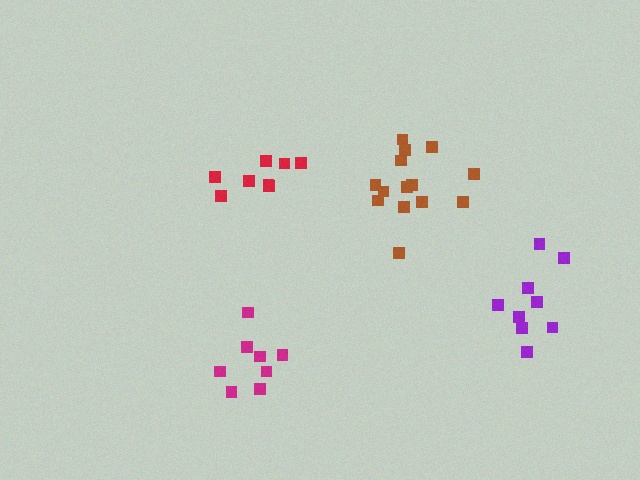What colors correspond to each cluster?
The clusters are colored: purple, brown, red, magenta.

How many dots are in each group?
Group 1: 9 dots, Group 2: 14 dots, Group 3: 8 dots, Group 4: 8 dots (39 total).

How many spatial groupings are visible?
There are 4 spatial groupings.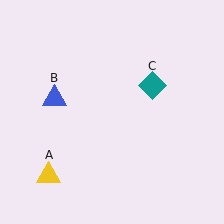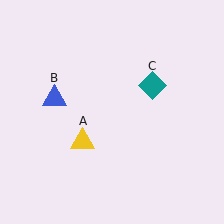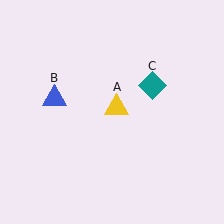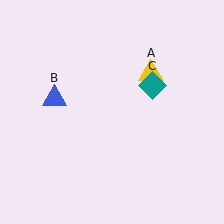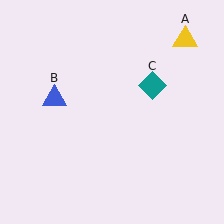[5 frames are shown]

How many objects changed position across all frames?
1 object changed position: yellow triangle (object A).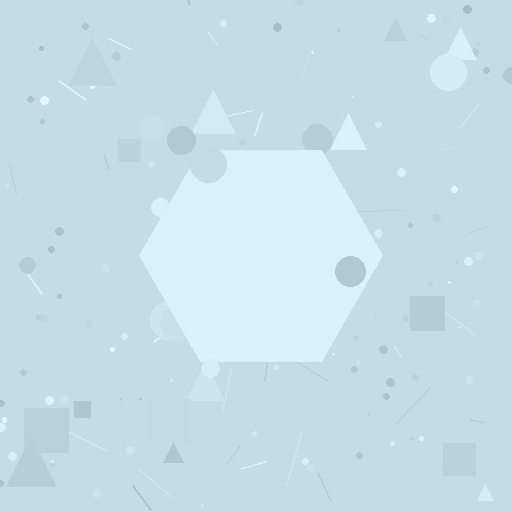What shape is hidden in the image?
A hexagon is hidden in the image.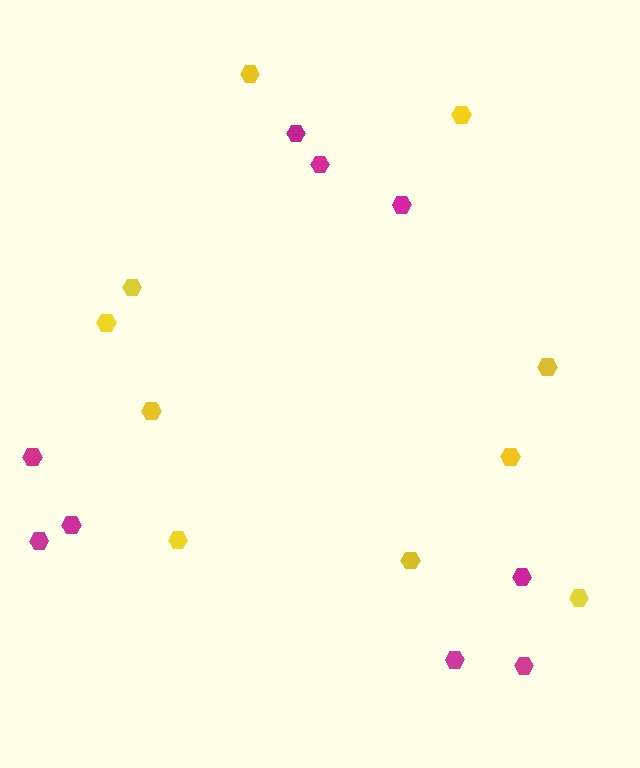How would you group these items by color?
There are 2 groups: one group of magenta hexagons (9) and one group of yellow hexagons (10).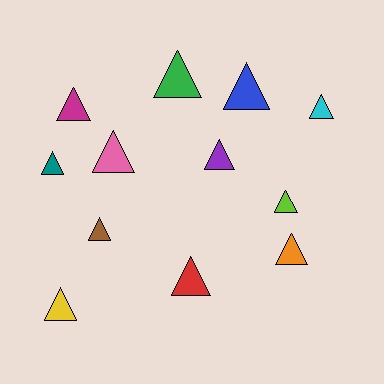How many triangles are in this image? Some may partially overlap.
There are 12 triangles.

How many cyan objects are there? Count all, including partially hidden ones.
There is 1 cyan object.